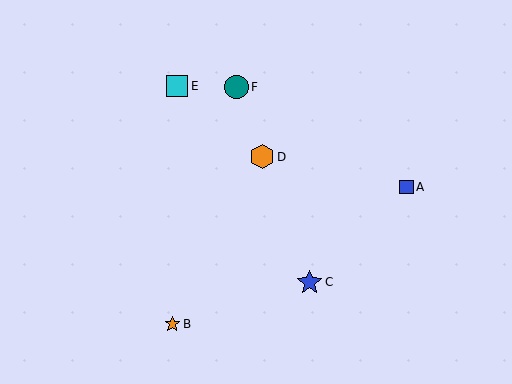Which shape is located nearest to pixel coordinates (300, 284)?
The blue star (labeled C) at (310, 282) is nearest to that location.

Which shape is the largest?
The blue star (labeled C) is the largest.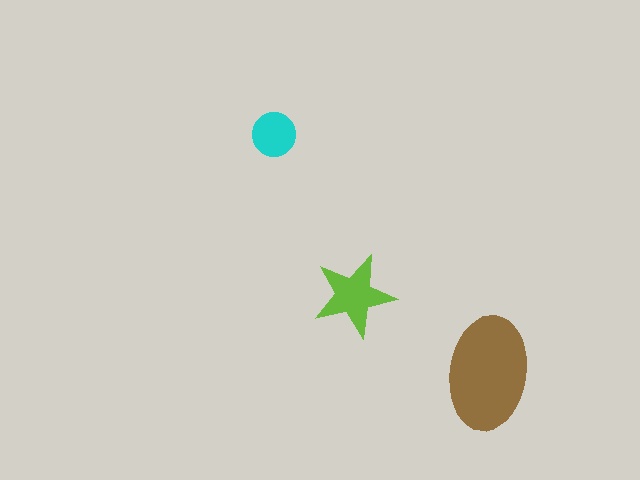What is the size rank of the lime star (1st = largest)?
2nd.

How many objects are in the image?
There are 3 objects in the image.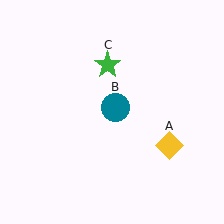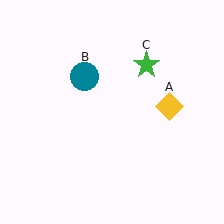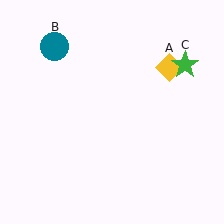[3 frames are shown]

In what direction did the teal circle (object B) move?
The teal circle (object B) moved up and to the left.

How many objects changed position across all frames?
3 objects changed position: yellow diamond (object A), teal circle (object B), green star (object C).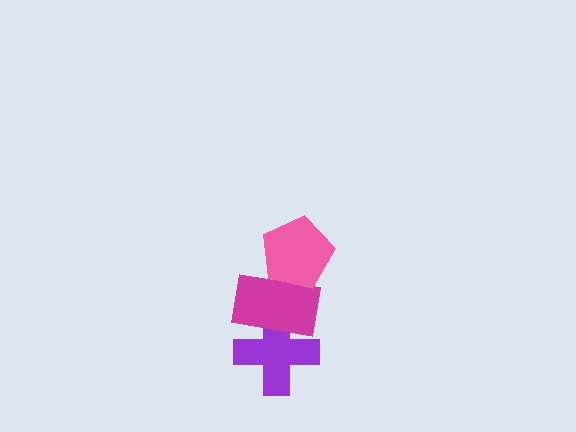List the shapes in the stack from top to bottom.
From top to bottom: the pink pentagon, the magenta rectangle, the purple cross.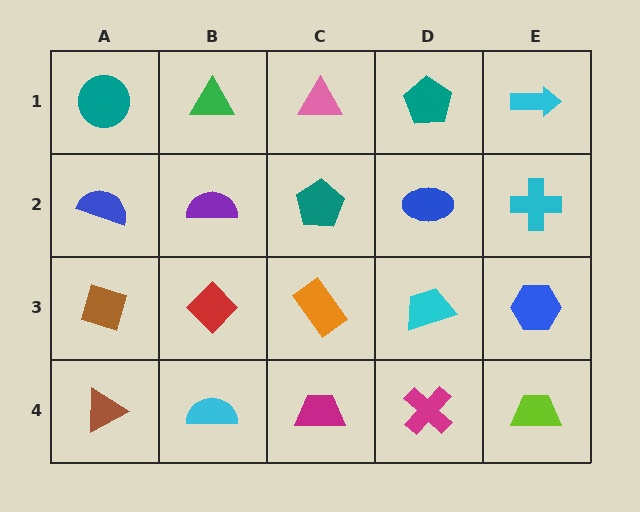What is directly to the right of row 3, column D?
A blue hexagon.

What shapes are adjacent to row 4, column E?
A blue hexagon (row 3, column E), a magenta cross (row 4, column D).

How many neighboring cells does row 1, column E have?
2.